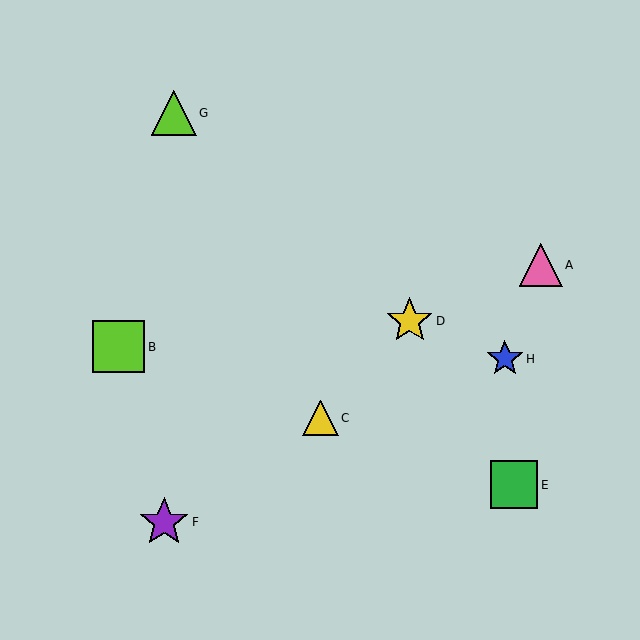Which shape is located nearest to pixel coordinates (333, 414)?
The yellow triangle (labeled C) at (320, 418) is nearest to that location.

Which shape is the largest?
The lime square (labeled B) is the largest.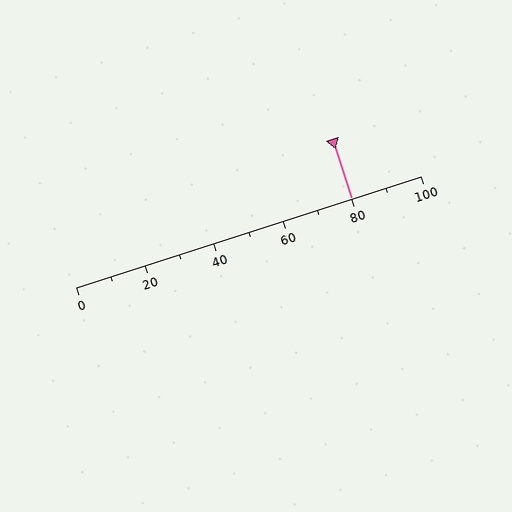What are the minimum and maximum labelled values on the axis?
The axis runs from 0 to 100.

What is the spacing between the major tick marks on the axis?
The major ticks are spaced 20 apart.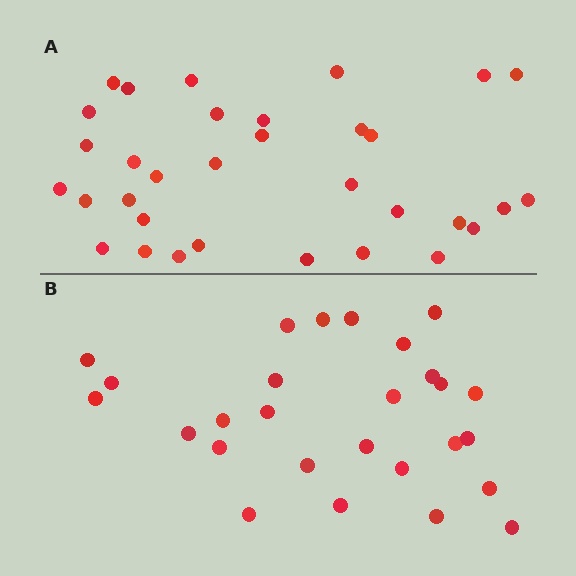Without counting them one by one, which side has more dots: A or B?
Region A (the top region) has more dots.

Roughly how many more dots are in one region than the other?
Region A has about 6 more dots than region B.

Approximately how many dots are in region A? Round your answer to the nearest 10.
About 30 dots. (The exact count is 33, which rounds to 30.)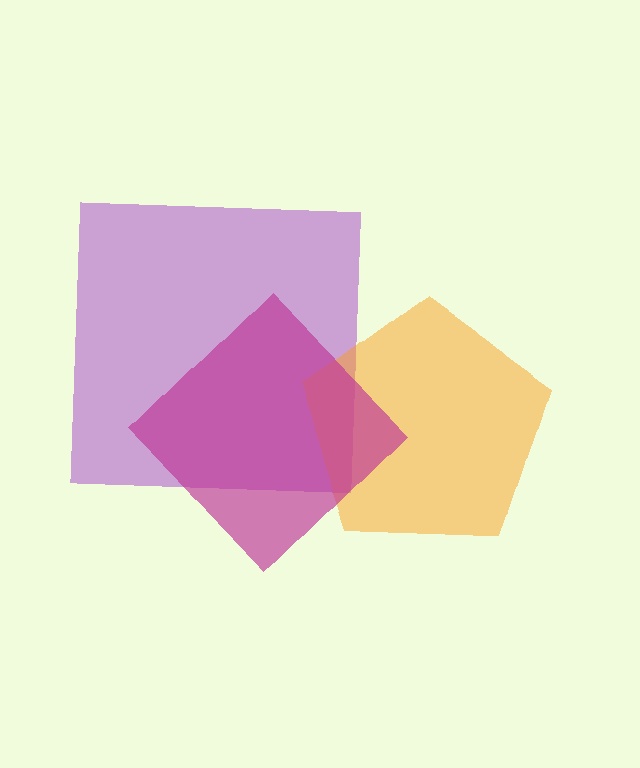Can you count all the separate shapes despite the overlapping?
Yes, there are 3 separate shapes.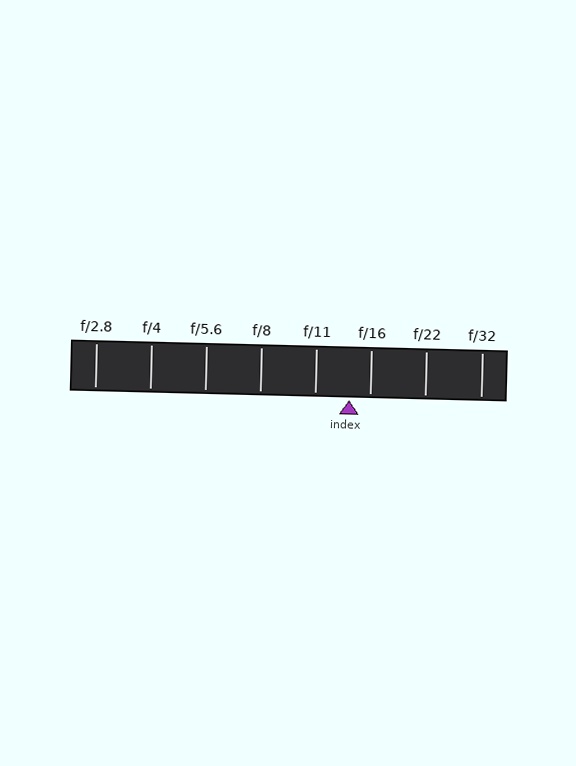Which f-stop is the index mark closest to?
The index mark is closest to f/16.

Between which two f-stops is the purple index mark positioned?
The index mark is between f/11 and f/16.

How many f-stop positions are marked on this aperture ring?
There are 8 f-stop positions marked.